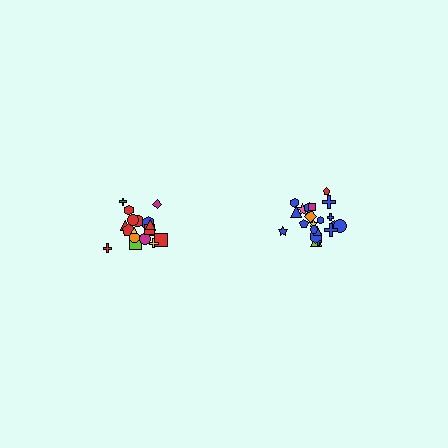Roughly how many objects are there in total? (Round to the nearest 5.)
Roughly 40 objects in total.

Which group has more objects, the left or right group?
The right group.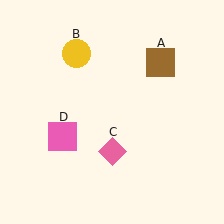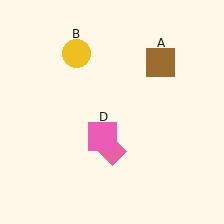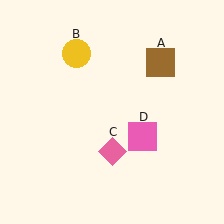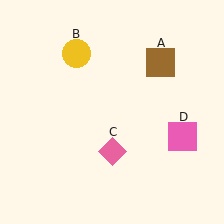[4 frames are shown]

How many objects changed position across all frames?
1 object changed position: pink square (object D).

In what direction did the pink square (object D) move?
The pink square (object D) moved right.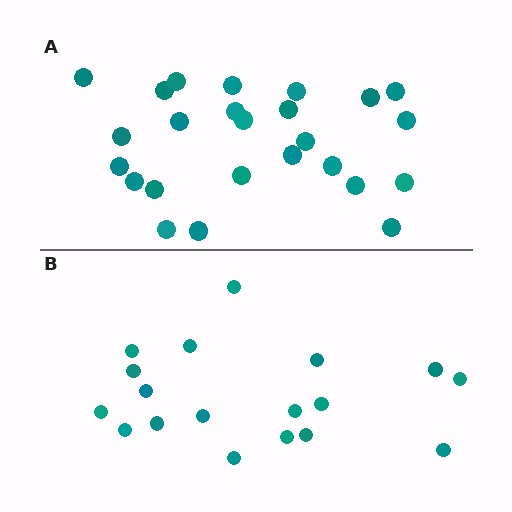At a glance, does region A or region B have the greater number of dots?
Region A (the top region) has more dots.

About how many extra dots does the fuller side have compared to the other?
Region A has roughly 8 or so more dots than region B.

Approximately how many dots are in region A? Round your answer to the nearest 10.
About 20 dots. (The exact count is 25, which rounds to 20.)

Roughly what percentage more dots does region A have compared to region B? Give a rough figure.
About 40% more.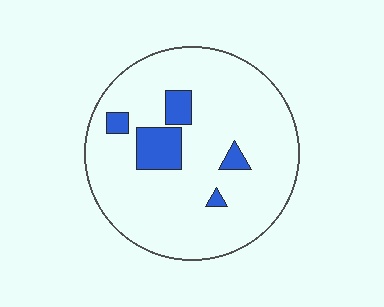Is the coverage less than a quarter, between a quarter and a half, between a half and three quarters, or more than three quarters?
Less than a quarter.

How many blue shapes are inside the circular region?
5.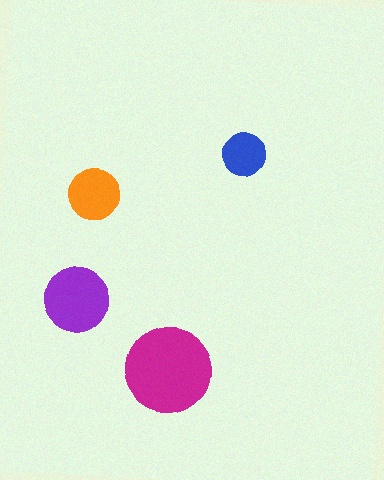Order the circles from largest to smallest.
the magenta one, the purple one, the orange one, the blue one.